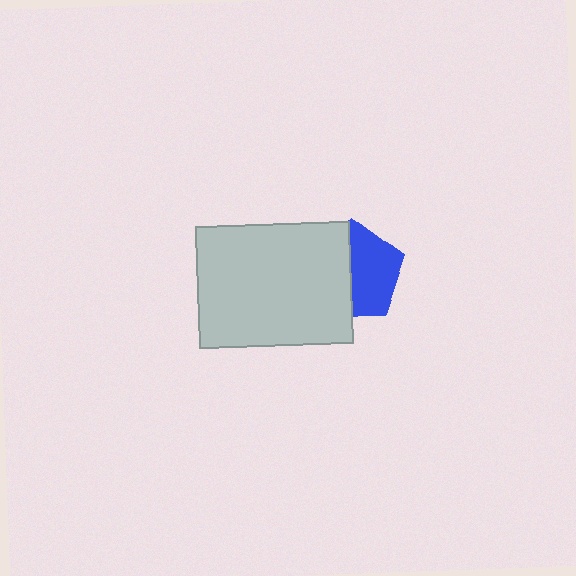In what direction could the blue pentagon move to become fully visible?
The blue pentagon could move right. That would shift it out from behind the light gray rectangle entirely.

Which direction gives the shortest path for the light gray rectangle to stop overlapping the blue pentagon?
Moving left gives the shortest separation.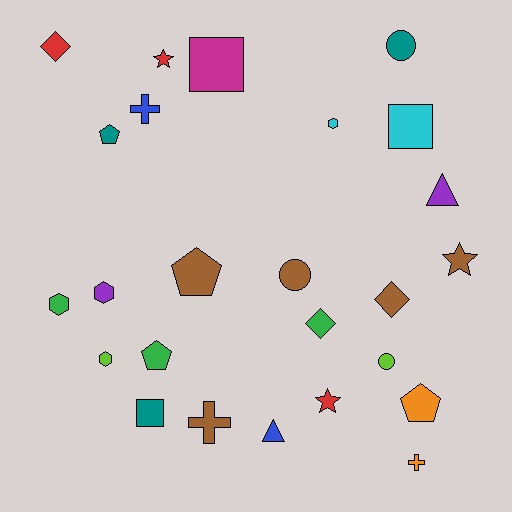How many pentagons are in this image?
There are 4 pentagons.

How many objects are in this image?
There are 25 objects.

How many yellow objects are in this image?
There are no yellow objects.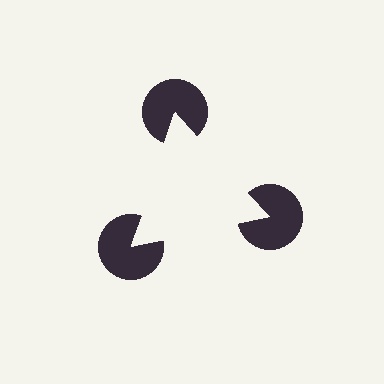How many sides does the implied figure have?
3 sides.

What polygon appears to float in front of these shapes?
An illusory triangle — its edges are inferred from the aligned wedge cuts in the pac-man discs, not physically drawn.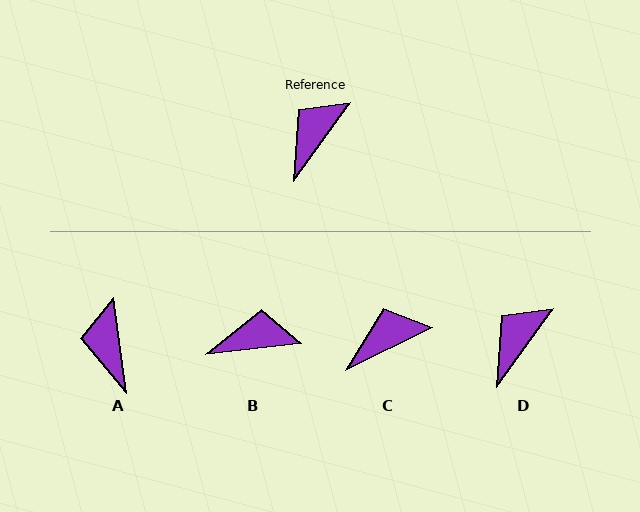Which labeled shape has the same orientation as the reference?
D.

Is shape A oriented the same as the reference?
No, it is off by about 44 degrees.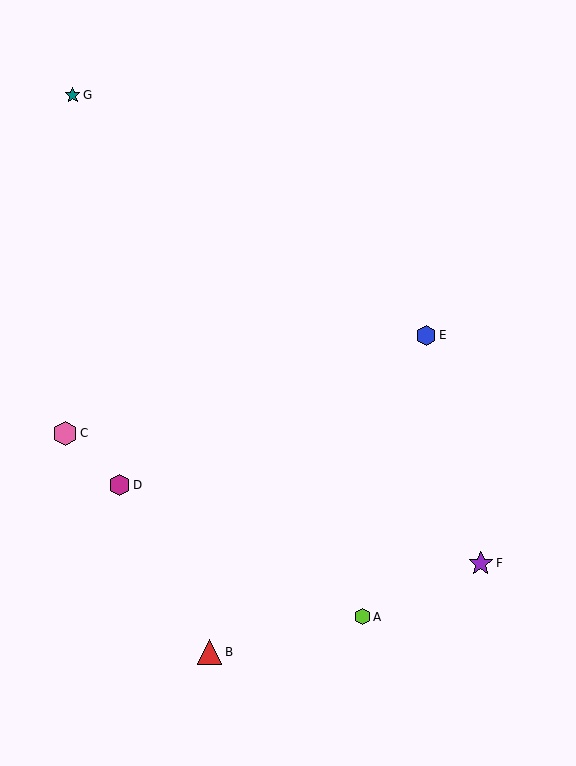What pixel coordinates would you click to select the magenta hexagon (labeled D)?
Click at (120, 485) to select the magenta hexagon D.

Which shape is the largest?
The red triangle (labeled B) is the largest.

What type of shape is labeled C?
Shape C is a pink hexagon.